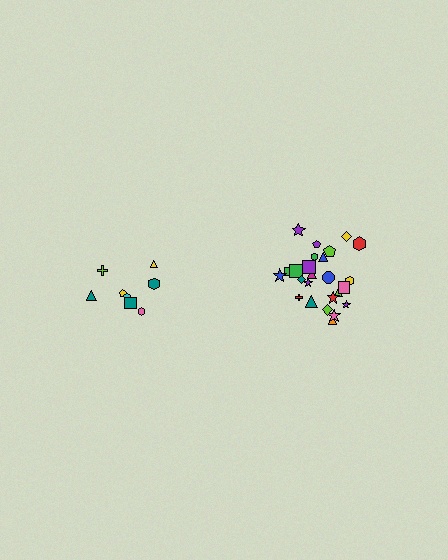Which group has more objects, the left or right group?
The right group.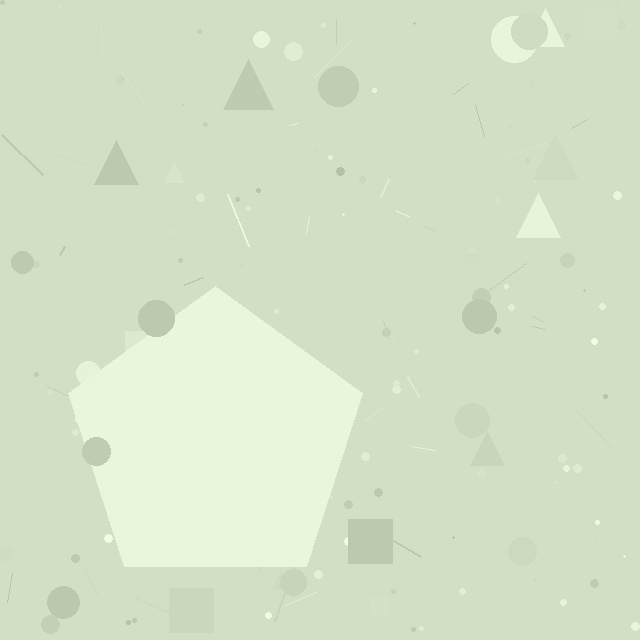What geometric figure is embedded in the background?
A pentagon is embedded in the background.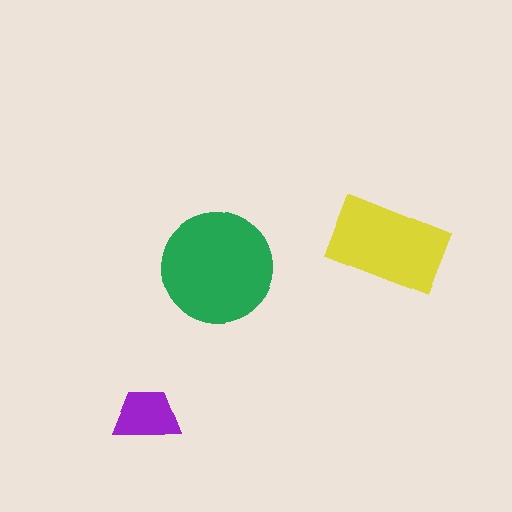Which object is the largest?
The green circle.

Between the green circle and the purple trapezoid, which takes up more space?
The green circle.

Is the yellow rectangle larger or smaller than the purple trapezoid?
Larger.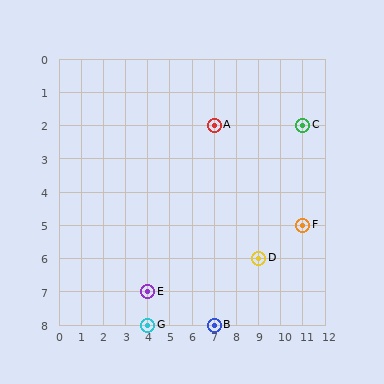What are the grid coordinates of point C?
Point C is at grid coordinates (11, 2).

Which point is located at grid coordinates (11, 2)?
Point C is at (11, 2).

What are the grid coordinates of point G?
Point G is at grid coordinates (4, 8).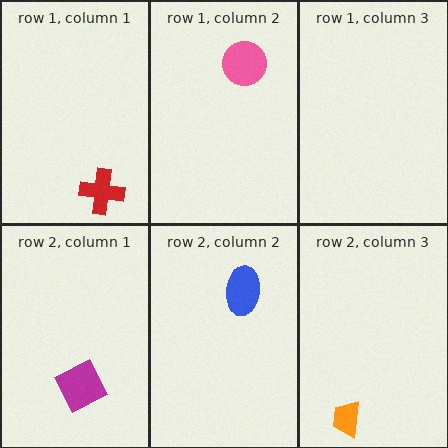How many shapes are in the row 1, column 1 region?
1.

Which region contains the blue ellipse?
The row 2, column 2 region.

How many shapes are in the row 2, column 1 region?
1.